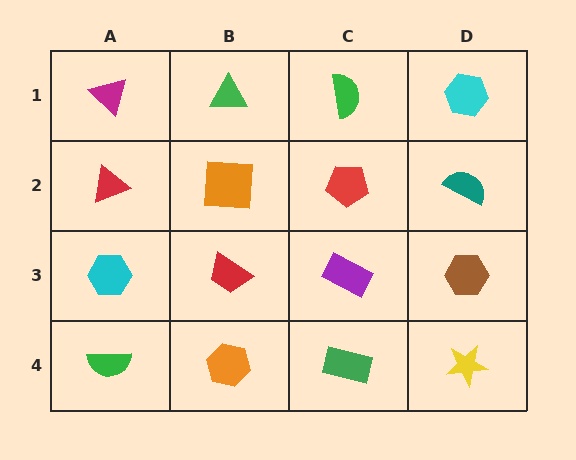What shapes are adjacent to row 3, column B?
An orange square (row 2, column B), an orange hexagon (row 4, column B), a cyan hexagon (row 3, column A), a purple rectangle (row 3, column C).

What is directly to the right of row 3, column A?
A red trapezoid.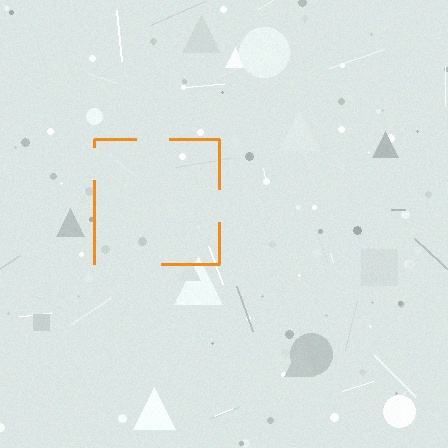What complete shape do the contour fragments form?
The contour fragments form a square.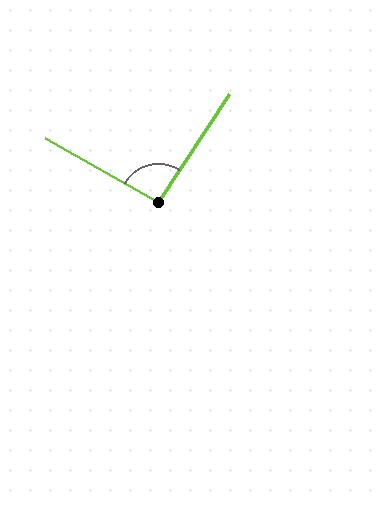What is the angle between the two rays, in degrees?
Approximately 94 degrees.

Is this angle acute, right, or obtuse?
It is approximately a right angle.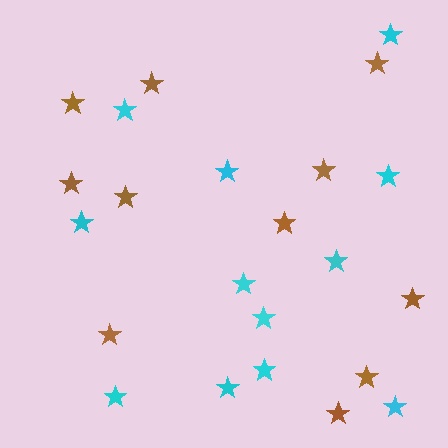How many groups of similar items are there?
There are 2 groups: one group of brown stars (11) and one group of cyan stars (12).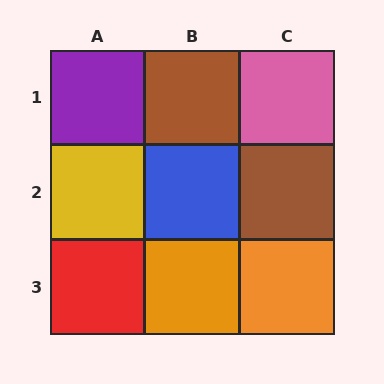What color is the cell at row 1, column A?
Purple.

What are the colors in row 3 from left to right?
Red, orange, orange.